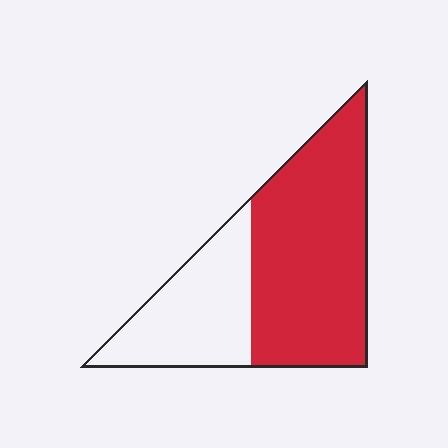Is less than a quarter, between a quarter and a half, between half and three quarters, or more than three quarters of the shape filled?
Between half and three quarters.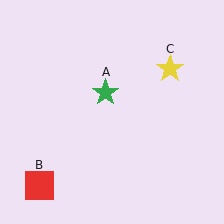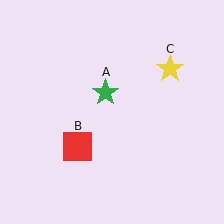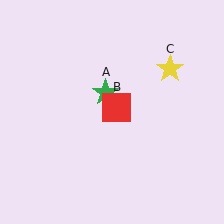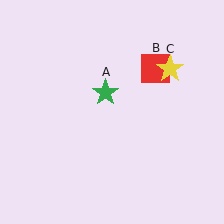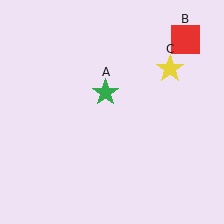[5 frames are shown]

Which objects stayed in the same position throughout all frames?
Green star (object A) and yellow star (object C) remained stationary.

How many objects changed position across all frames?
1 object changed position: red square (object B).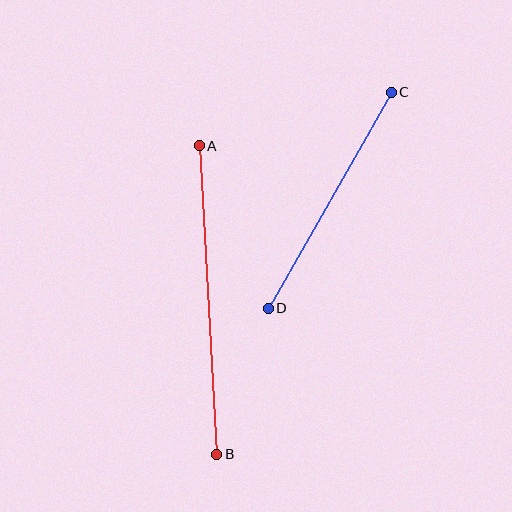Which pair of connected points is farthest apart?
Points A and B are farthest apart.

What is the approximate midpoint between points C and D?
The midpoint is at approximately (330, 200) pixels.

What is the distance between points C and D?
The distance is approximately 249 pixels.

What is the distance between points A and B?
The distance is approximately 309 pixels.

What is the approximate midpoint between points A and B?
The midpoint is at approximately (208, 300) pixels.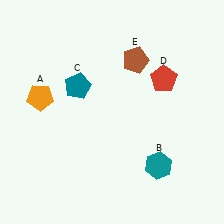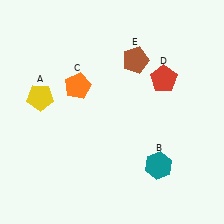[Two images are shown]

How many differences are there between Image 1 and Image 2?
There are 2 differences between the two images.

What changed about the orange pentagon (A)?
In Image 1, A is orange. In Image 2, it changed to yellow.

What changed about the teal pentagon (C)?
In Image 1, C is teal. In Image 2, it changed to orange.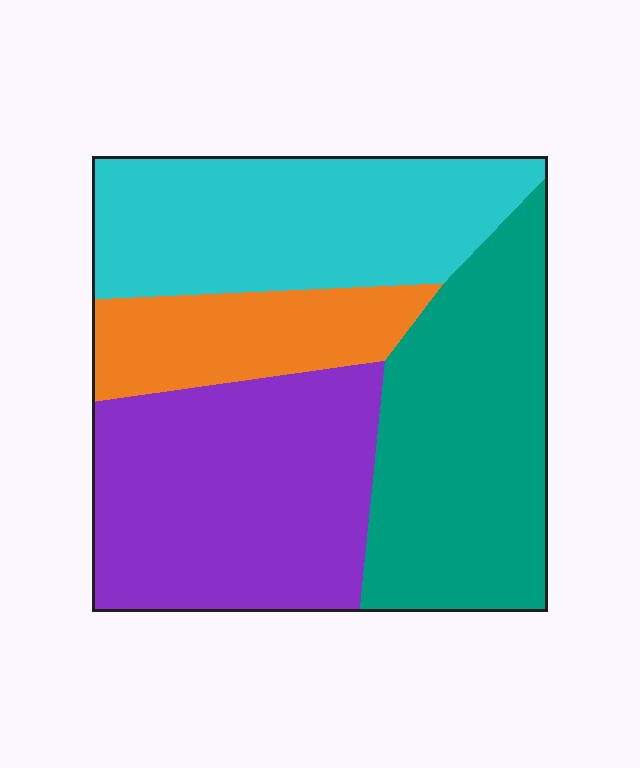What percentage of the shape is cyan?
Cyan covers 27% of the shape.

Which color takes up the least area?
Orange, at roughly 15%.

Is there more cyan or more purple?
Purple.